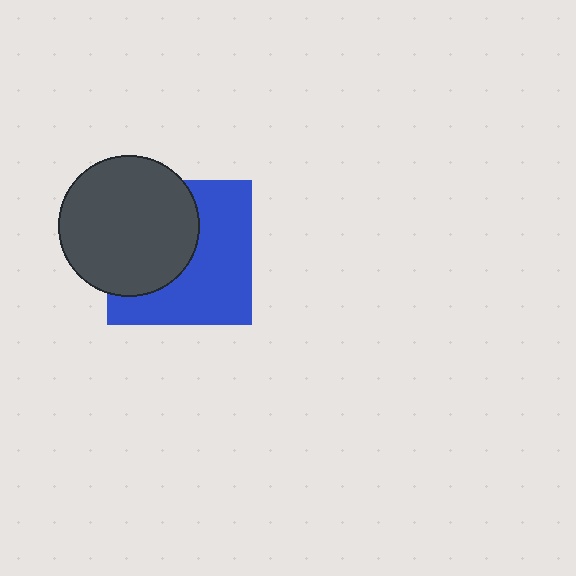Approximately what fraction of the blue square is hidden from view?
Roughly 45% of the blue square is hidden behind the dark gray circle.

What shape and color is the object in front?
The object in front is a dark gray circle.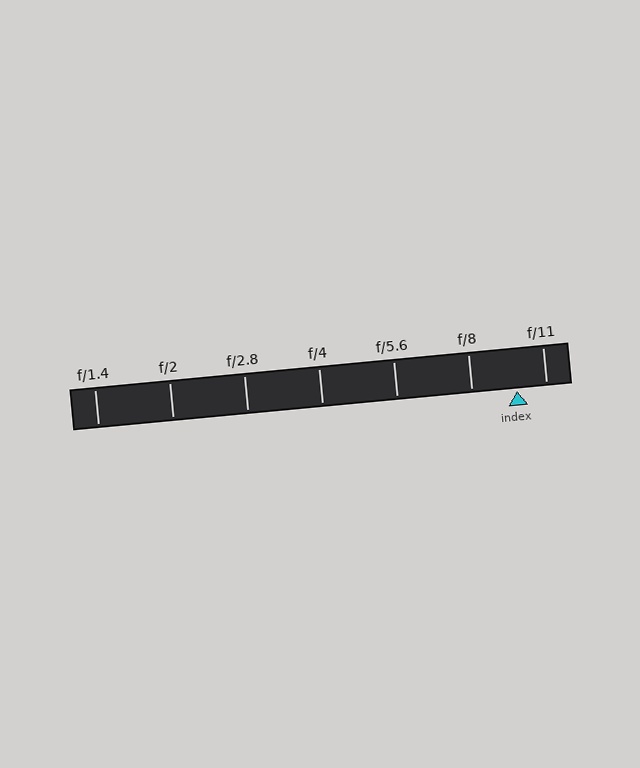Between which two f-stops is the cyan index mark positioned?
The index mark is between f/8 and f/11.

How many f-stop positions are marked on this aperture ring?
There are 7 f-stop positions marked.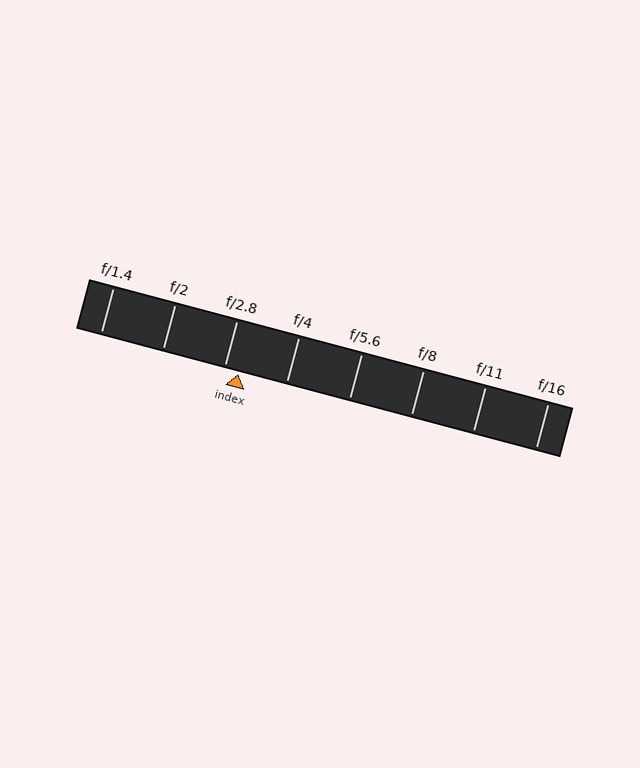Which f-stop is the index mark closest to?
The index mark is closest to f/2.8.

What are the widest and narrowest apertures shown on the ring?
The widest aperture shown is f/1.4 and the narrowest is f/16.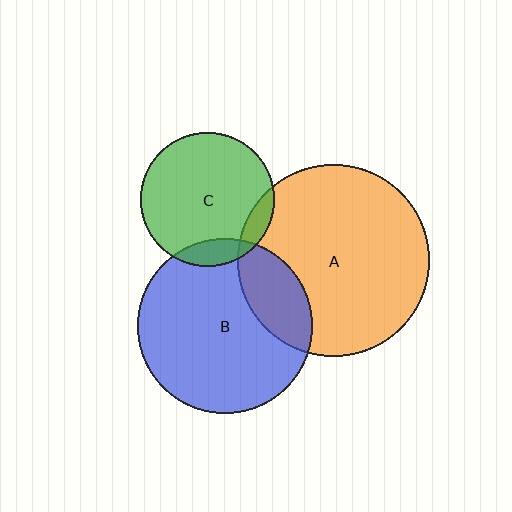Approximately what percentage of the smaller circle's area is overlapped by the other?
Approximately 20%.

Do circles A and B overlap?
Yes.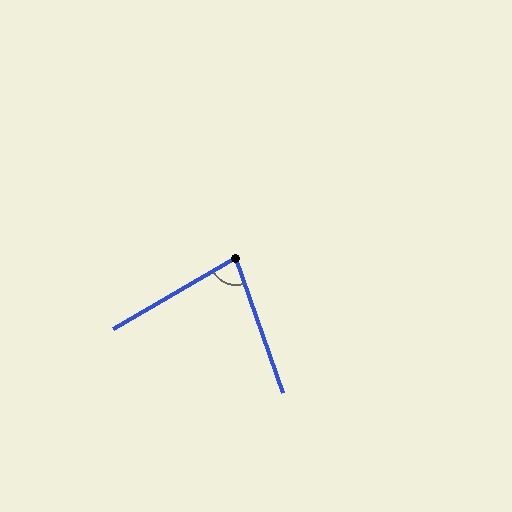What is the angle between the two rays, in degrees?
Approximately 80 degrees.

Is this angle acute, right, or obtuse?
It is acute.